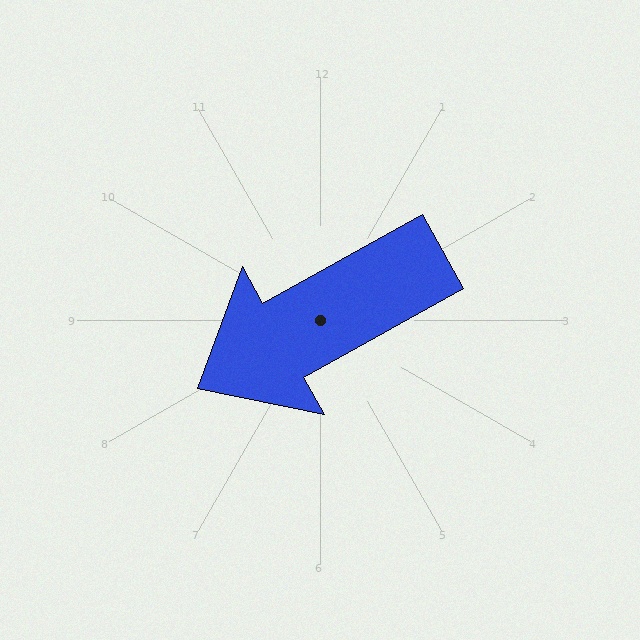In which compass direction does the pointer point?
Southwest.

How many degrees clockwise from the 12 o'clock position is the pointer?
Approximately 241 degrees.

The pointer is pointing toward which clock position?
Roughly 8 o'clock.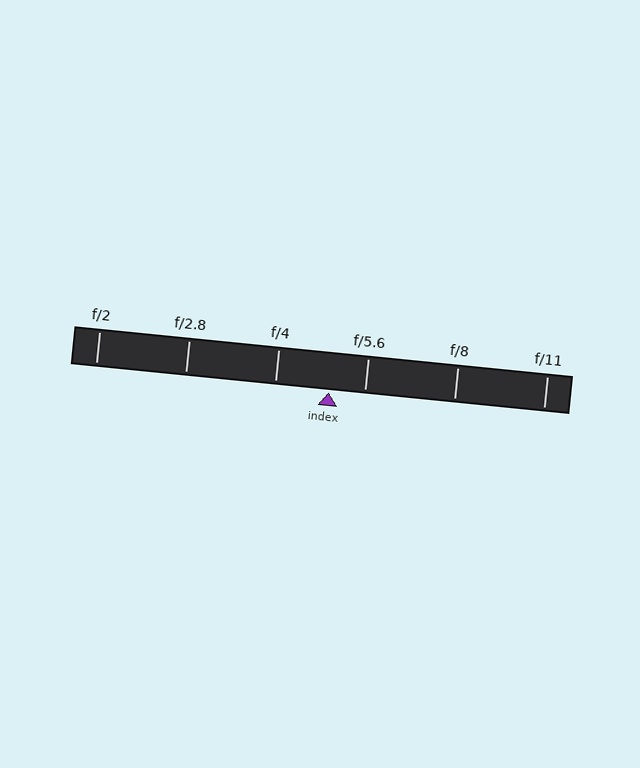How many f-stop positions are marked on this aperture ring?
There are 6 f-stop positions marked.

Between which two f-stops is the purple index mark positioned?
The index mark is between f/4 and f/5.6.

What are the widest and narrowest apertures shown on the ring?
The widest aperture shown is f/2 and the narrowest is f/11.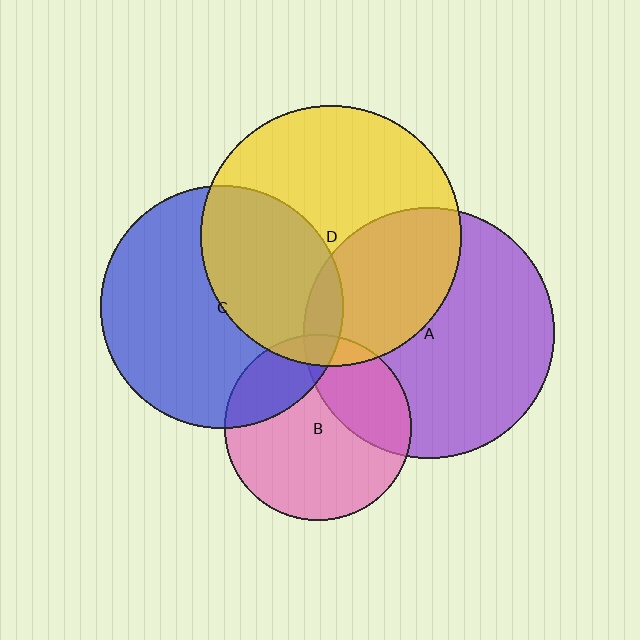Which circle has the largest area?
Circle D (yellow).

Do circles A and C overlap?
Yes.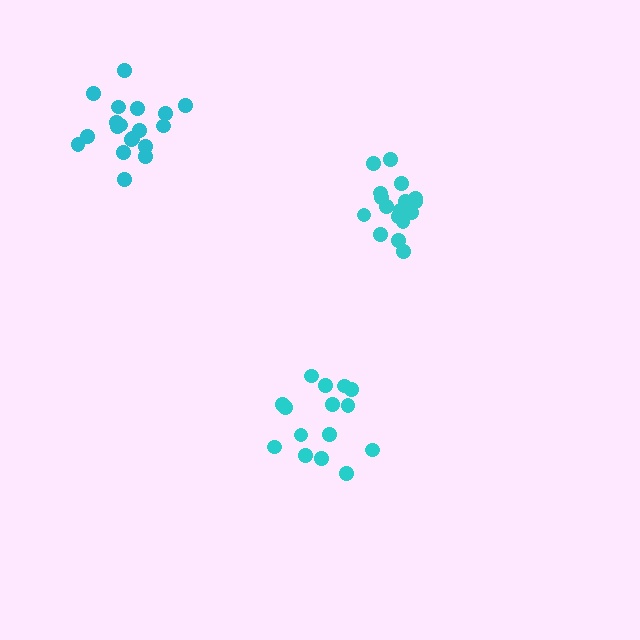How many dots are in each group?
Group 1: 18 dots, Group 2: 15 dots, Group 3: 19 dots (52 total).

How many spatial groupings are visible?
There are 3 spatial groupings.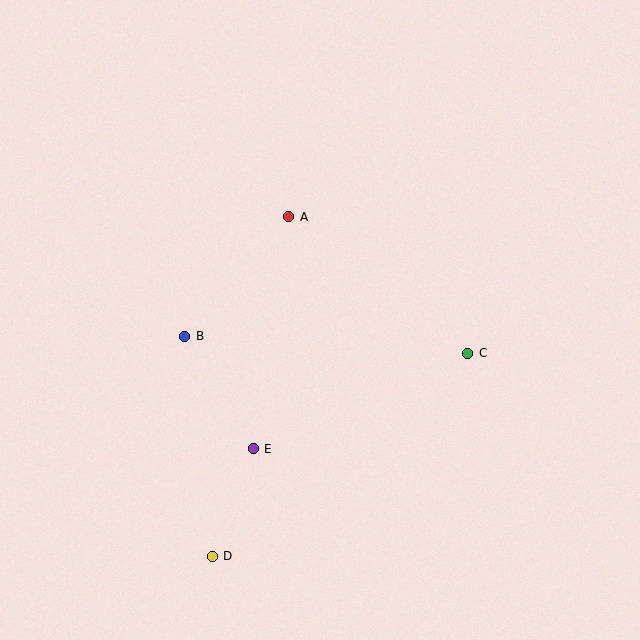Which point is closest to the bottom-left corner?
Point D is closest to the bottom-left corner.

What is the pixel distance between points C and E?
The distance between C and E is 234 pixels.